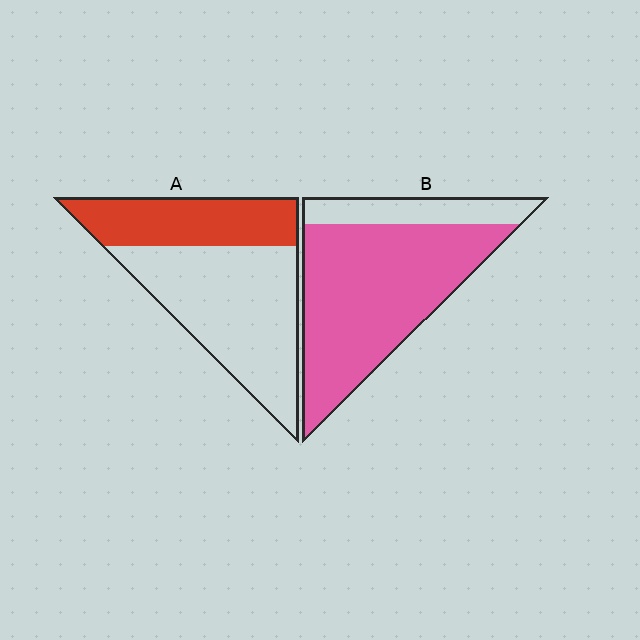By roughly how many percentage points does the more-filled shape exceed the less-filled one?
By roughly 45 percentage points (B over A).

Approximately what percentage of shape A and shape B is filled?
A is approximately 35% and B is approximately 80%.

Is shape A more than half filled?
No.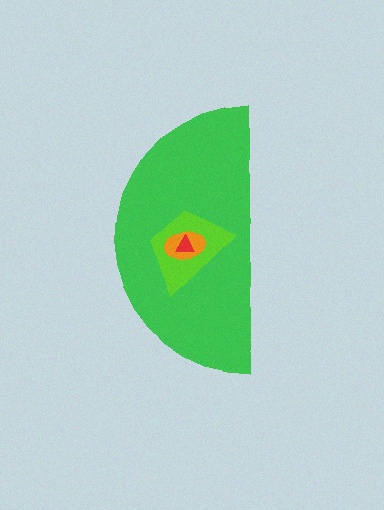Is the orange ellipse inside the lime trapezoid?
Yes.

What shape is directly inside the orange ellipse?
The red triangle.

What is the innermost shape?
The red triangle.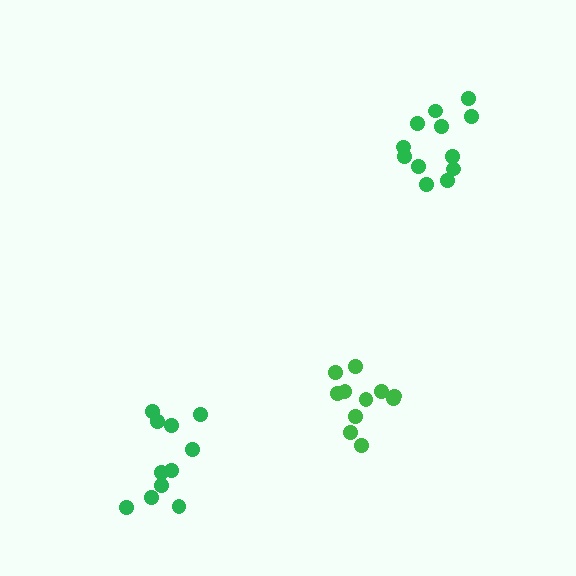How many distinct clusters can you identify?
There are 3 distinct clusters.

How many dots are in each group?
Group 1: 11 dots, Group 2: 11 dots, Group 3: 12 dots (34 total).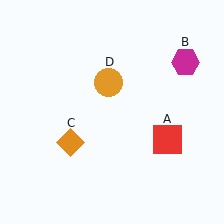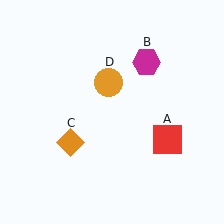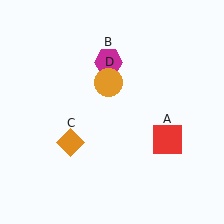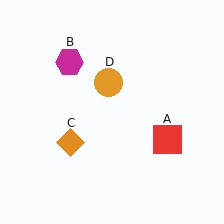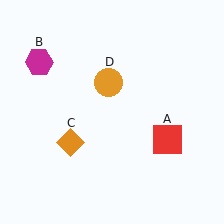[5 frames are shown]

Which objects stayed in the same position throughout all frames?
Red square (object A) and orange diamond (object C) and orange circle (object D) remained stationary.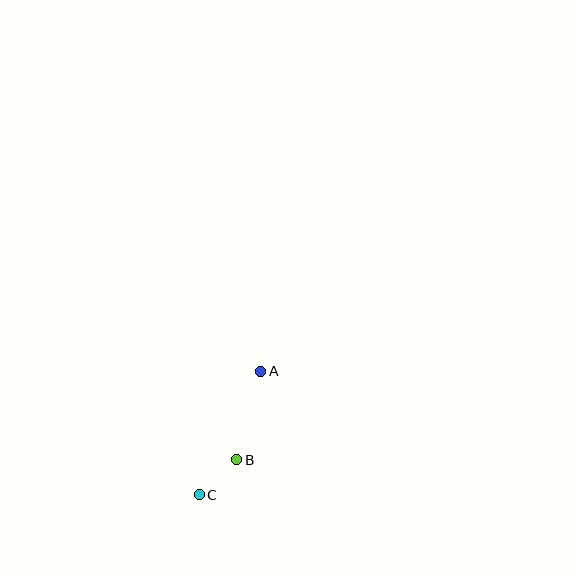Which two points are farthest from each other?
Points A and C are farthest from each other.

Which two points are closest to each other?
Points B and C are closest to each other.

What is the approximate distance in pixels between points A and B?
The distance between A and B is approximately 92 pixels.